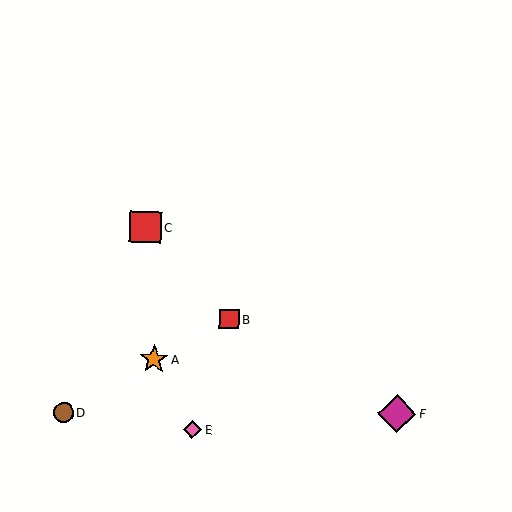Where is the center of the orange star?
The center of the orange star is at (154, 359).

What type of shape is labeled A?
Shape A is an orange star.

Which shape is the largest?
The magenta diamond (labeled F) is the largest.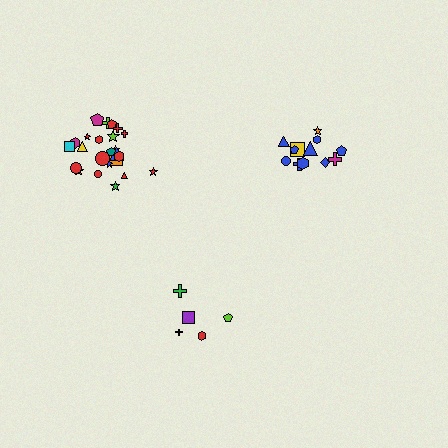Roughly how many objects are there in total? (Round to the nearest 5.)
Roughly 40 objects in total.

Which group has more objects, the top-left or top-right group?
The top-left group.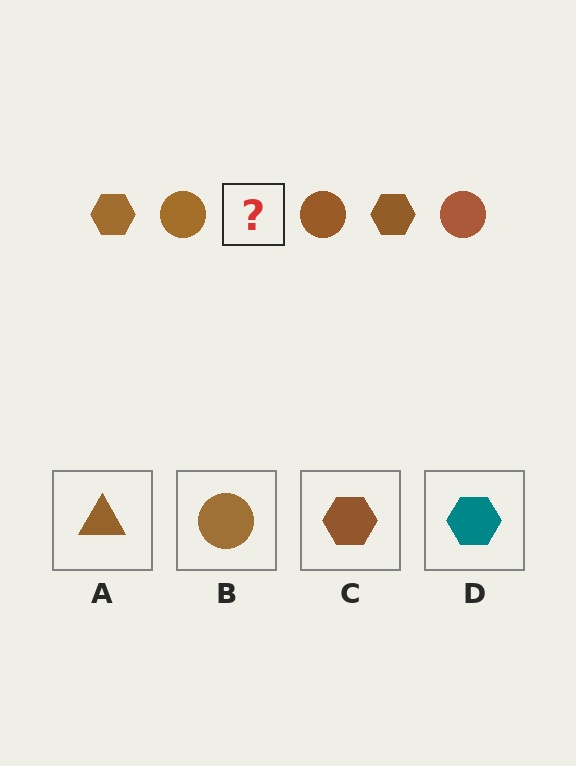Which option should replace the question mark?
Option C.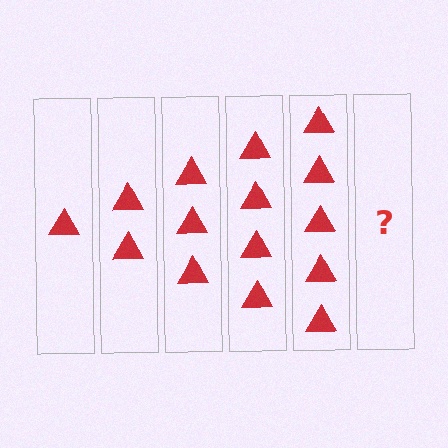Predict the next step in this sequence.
The next step is 6 triangles.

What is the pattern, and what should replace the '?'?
The pattern is that each step adds one more triangle. The '?' should be 6 triangles.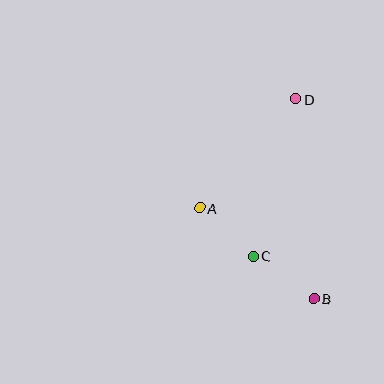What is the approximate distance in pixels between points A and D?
The distance between A and D is approximately 145 pixels.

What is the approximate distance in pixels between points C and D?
The distance between C and D is approximately 163 pixels.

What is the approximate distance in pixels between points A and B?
The distance between A and B is approximately 146 pixels.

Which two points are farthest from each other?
Points B and D are farthest from each other.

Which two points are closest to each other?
Points A and C are closest to each other.